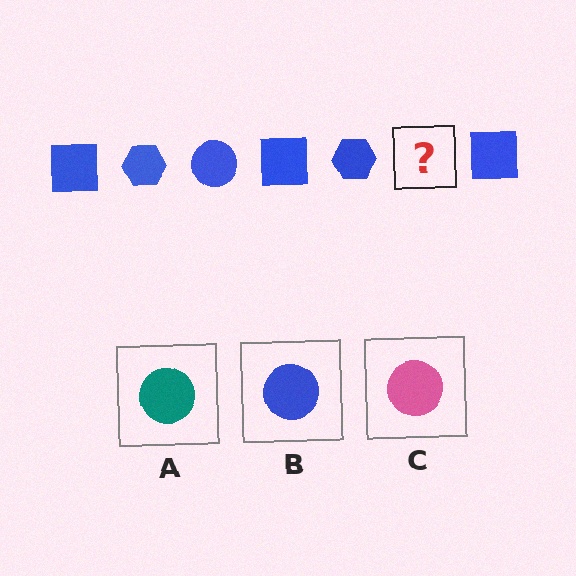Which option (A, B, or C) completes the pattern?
B.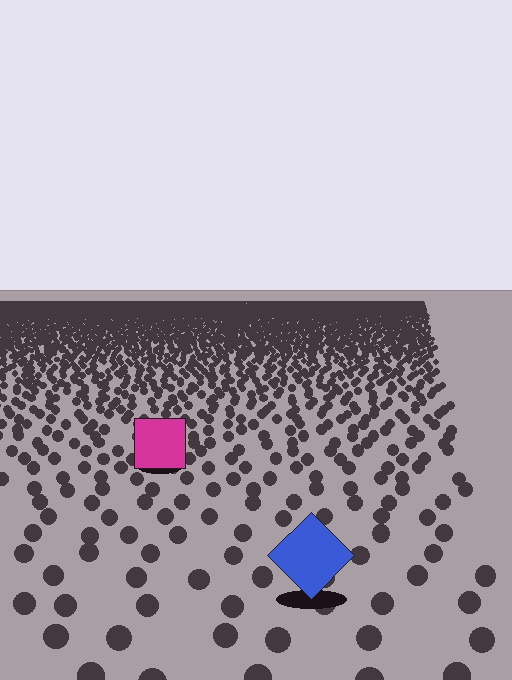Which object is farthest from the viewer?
The magenta square is farthest from the viewer. It appears smaller and the ground texture around it is denser.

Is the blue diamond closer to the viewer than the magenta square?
Yes. The blue diamond is closer — you can tell from the texture gradient: the ground texture is coarser near it.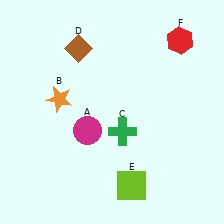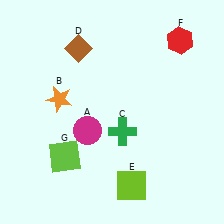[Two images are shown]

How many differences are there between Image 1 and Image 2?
There is 1 difference between the two images.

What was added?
A lime square (G) was added in Image 2.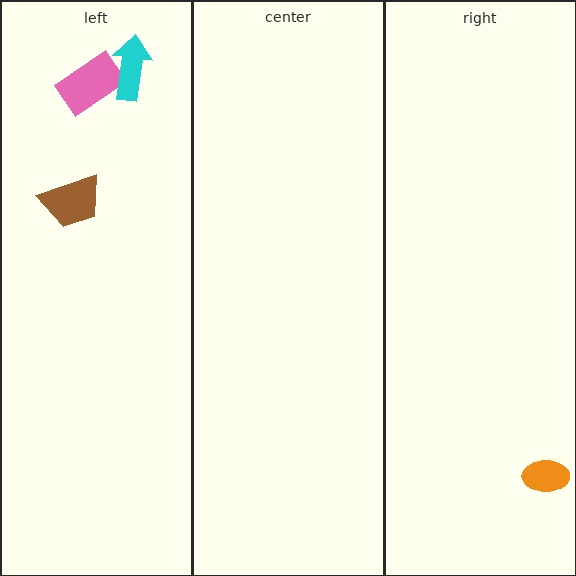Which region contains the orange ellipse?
The right region.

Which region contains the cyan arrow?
The left region.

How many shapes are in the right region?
1.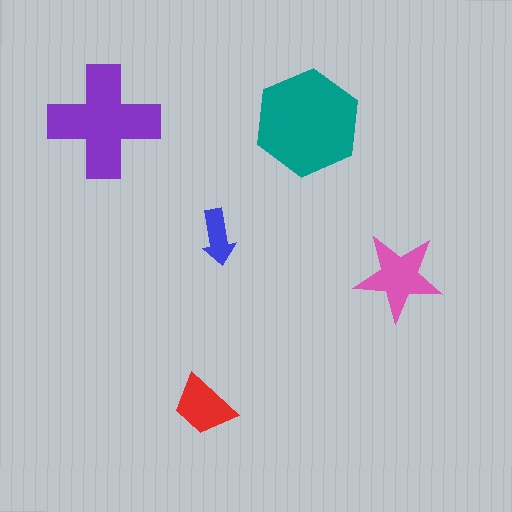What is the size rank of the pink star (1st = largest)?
3rd.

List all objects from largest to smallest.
The teal hexagon, the purple cross, the pink star, the red trapezoid, the blue arrow.